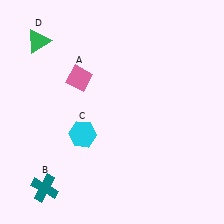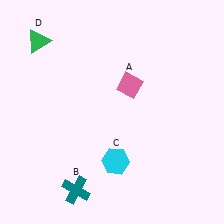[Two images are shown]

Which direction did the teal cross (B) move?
The teal cross (B) moved right.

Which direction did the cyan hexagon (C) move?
The cyan hexagon (C) moved right.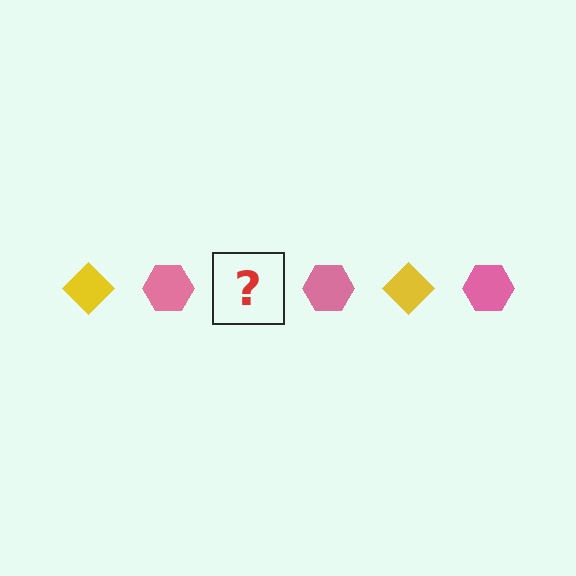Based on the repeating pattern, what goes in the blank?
The blank should be a yellow diamond.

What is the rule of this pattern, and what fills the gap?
The rule is that the pattern alternates between yellow diamond and pink hexagon. The gap should be filled with a yellow diamond.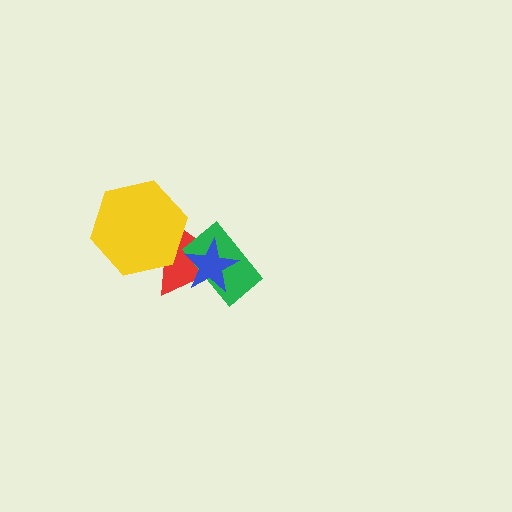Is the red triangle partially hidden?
Yes, it is partially covered by another shape.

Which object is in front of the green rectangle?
The blue star is in front of the green rectangle.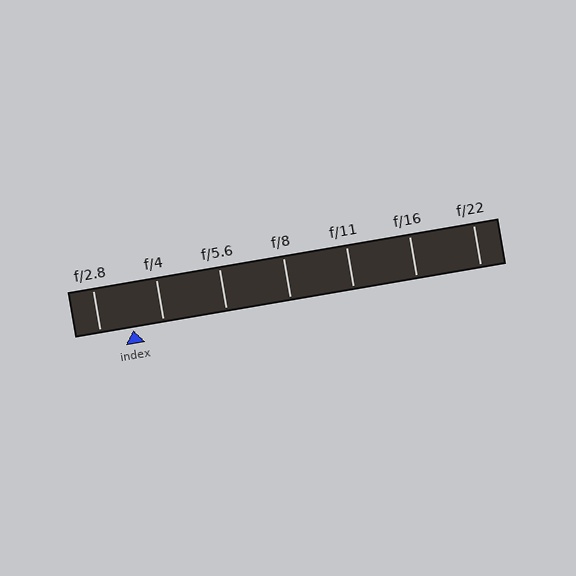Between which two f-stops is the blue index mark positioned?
The index mark is between f/2.8 and f/4.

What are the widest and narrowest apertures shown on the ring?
The widest aperture shown is f/2.8 and the narrowest is f/22.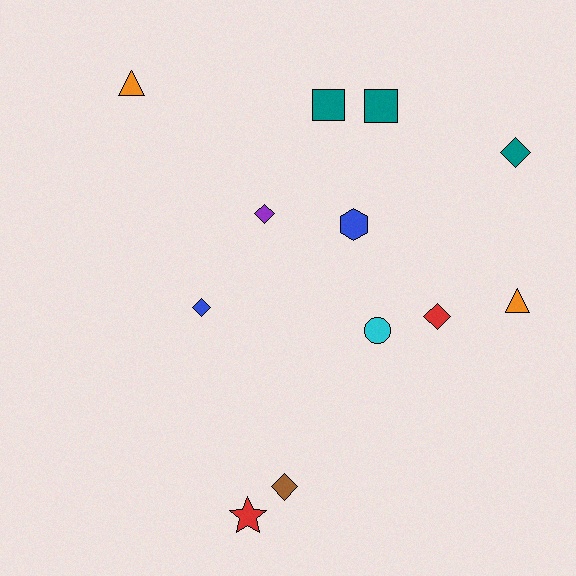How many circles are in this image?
There is 1 circle.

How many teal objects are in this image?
There are 3 teal objects.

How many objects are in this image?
There are 12 objects.